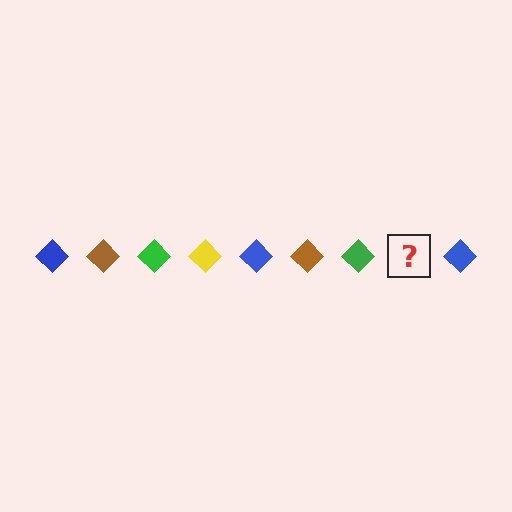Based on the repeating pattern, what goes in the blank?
The blank should be a yellow diamond.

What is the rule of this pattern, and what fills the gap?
The rule is that the pattern cycles through blue, brown, green, yellow diamonds. The gap should be filled with a yellow diamond.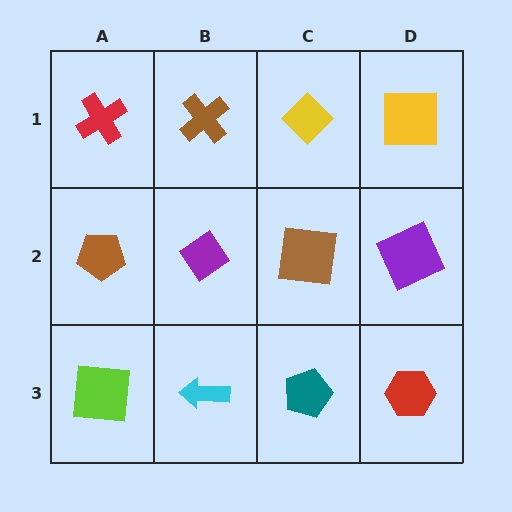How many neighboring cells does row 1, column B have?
3.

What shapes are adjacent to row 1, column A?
A brown pentagon (row 2, column A), a brown cross (row 1, column B).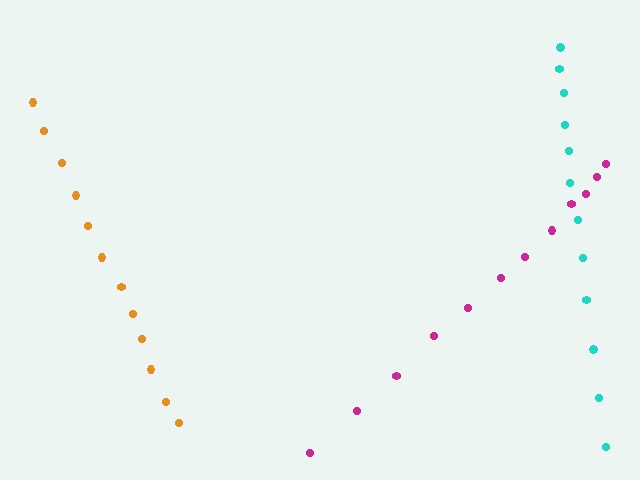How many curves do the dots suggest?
There are 3 distinct paths.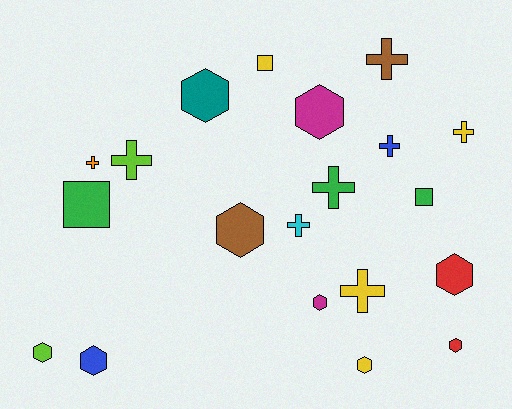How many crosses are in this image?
There are 8 crosses.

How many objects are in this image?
There are 20 objects.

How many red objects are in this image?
There are 2 red objects.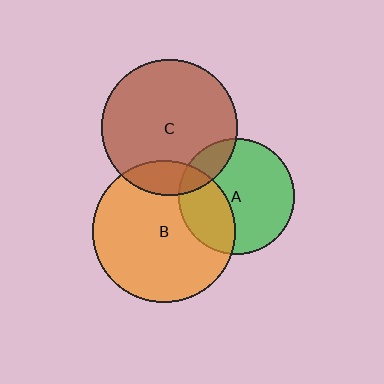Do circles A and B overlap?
Yes.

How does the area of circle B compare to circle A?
Approximately 1.5 times.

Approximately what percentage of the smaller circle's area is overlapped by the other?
Approximately 35%.